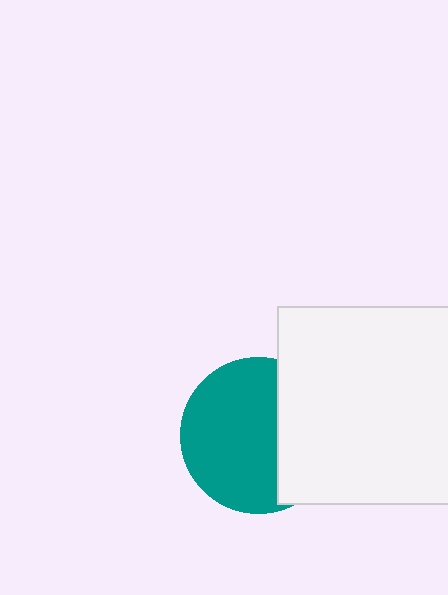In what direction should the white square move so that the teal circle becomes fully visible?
The white square should move right. That is the shortest direction to clear the overlap and leave the teal circle fully visible.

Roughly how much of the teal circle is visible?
Most of it is visible (roughly 66%).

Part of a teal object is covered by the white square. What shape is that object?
It is a circle.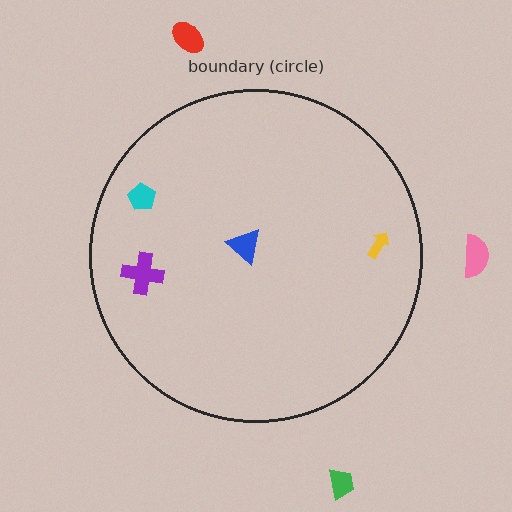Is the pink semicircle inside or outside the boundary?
Outside.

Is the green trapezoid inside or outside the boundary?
Outside.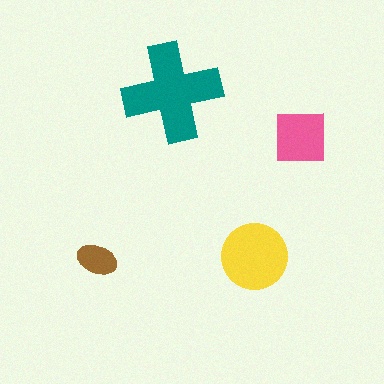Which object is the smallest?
The brown ellipse.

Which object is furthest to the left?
The brown ellipse is leftmost.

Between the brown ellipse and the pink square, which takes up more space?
The pink square.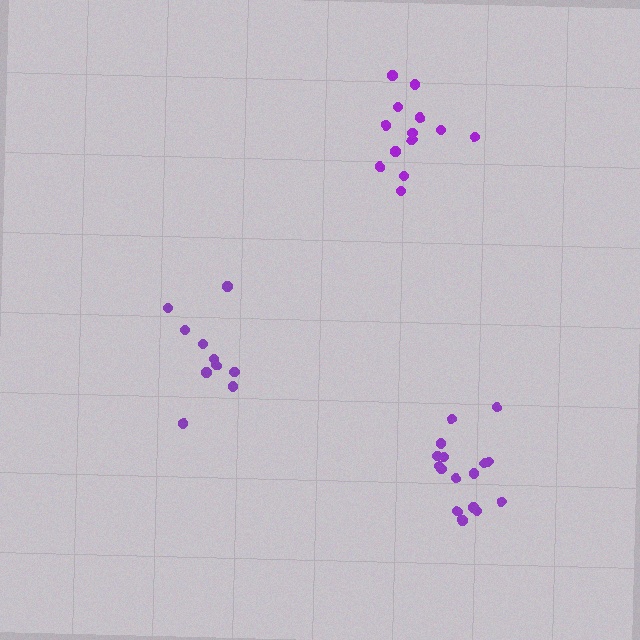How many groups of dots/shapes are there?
There are 3 groups.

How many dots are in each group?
Group 1: 16 dots, Group 2: 10 dots, Group 3: 13 dots (39 total).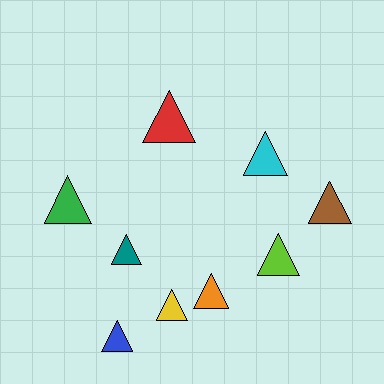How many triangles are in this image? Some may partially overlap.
There are 9 triangles.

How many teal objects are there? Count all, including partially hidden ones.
There is 1 teal object.